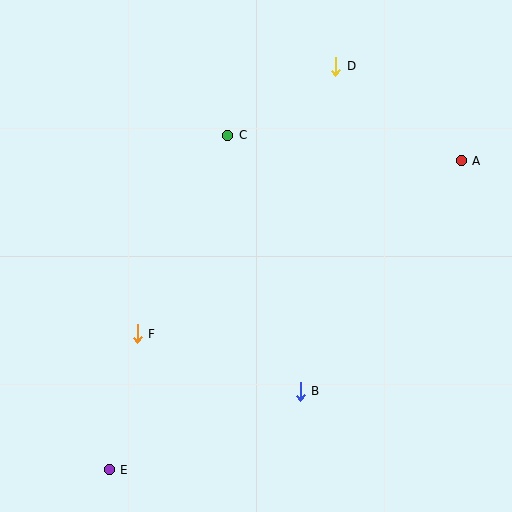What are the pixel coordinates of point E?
Point E is at (109, 470).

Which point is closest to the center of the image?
Point C at (228, 135) is closest to the center.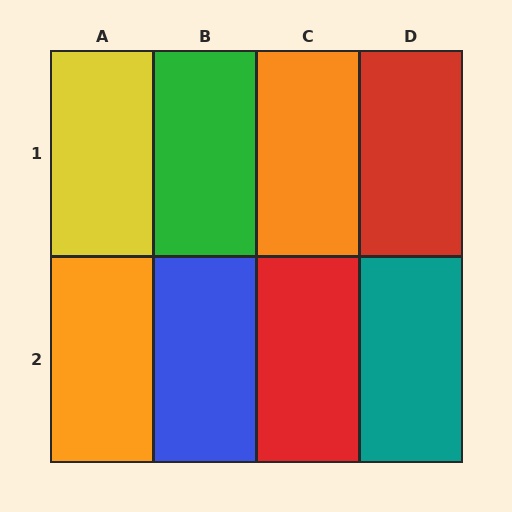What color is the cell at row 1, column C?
Orange.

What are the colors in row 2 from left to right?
Orange, blue, red, teal.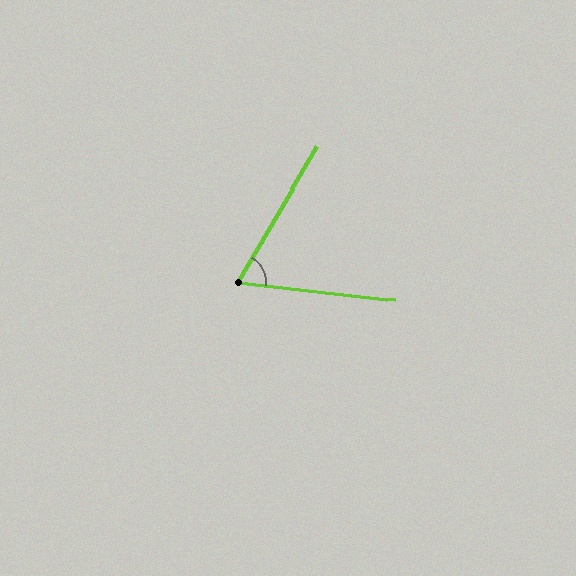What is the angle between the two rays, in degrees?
Approximately 66 degrees.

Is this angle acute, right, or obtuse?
It is acute.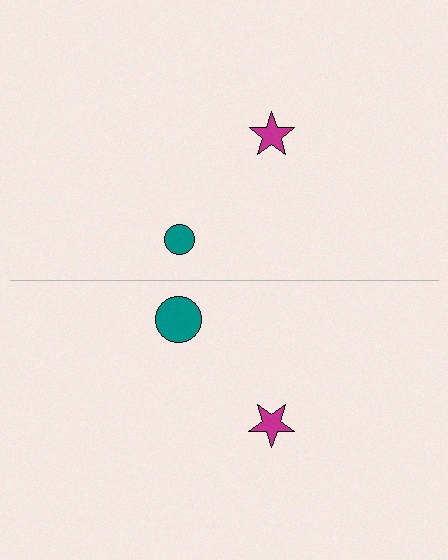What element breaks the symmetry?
The teal circle on the bottom side has a different size than its mirror counterpart.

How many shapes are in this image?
There are 4 shapes in this image.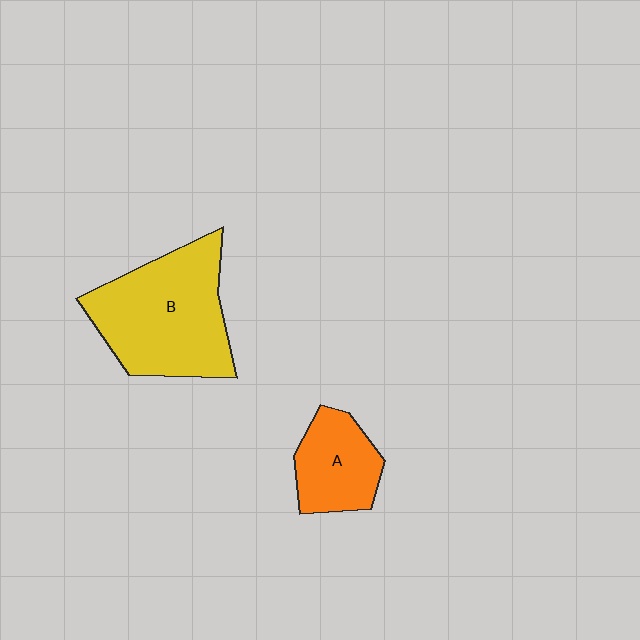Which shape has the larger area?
Shape B (yellow).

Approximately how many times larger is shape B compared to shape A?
Approximately 2.0 times.